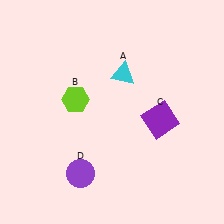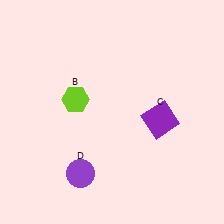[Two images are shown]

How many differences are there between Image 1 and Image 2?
There is 1 difference between the two images.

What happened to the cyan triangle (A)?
The cyan triangle (A) was removed in Image 2. It was in the top-right area of Image 1.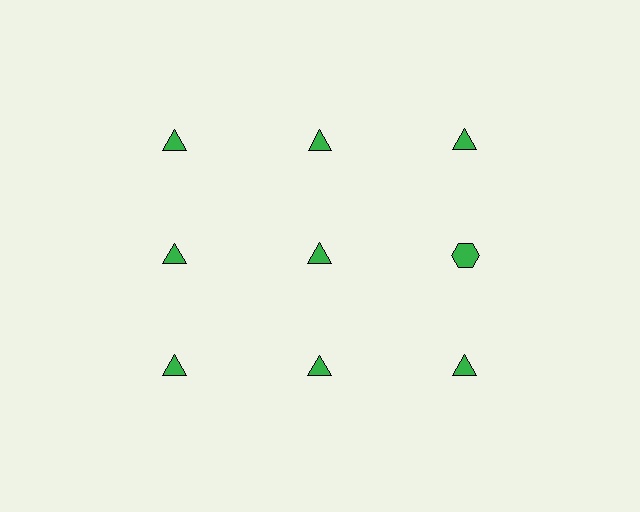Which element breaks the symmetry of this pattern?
The green hexagon in the second row, center column breaks the symmetry. All other shapes are green triangles.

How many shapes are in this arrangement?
There are 9 shapes arranged in a grid pattern.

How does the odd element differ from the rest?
It has a different shape: hexagon instead of triangle.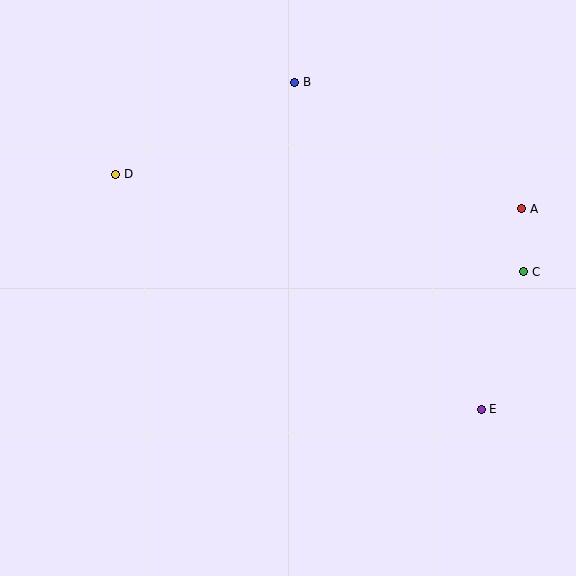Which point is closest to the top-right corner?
Point A is closest to the top-right corner.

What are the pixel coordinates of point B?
Point B is at (295, 82).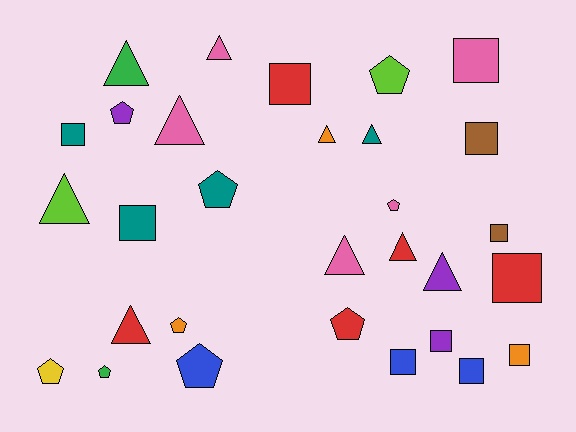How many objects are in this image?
There are 30 objects.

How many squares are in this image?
There are 11 squares.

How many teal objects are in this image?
There are 4 teal objects.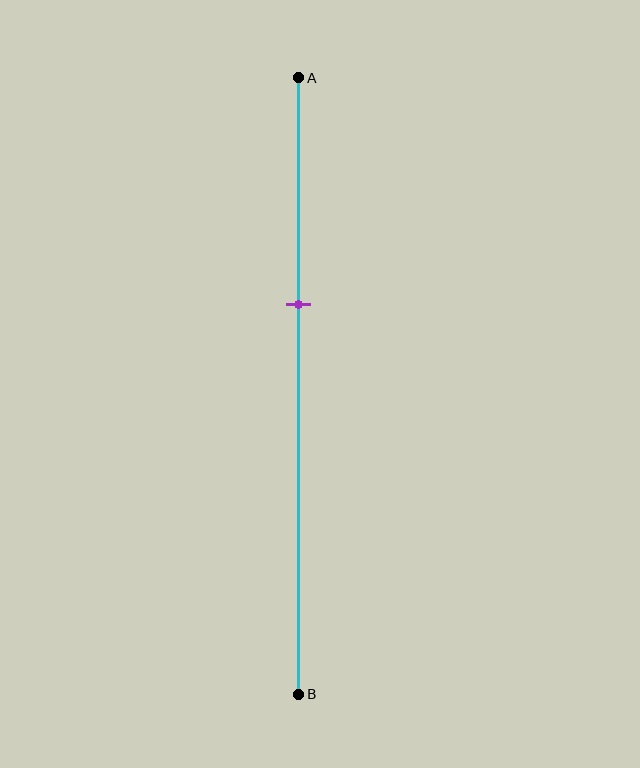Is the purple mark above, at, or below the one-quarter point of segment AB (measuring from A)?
The purple mark is below the one-quarter point of segment AB.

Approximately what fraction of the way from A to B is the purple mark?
The purple mark is approximately 35% of the way from A to B.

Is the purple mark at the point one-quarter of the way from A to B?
No, the mark is at about 35% from A, not at the 25% one-quarter point.